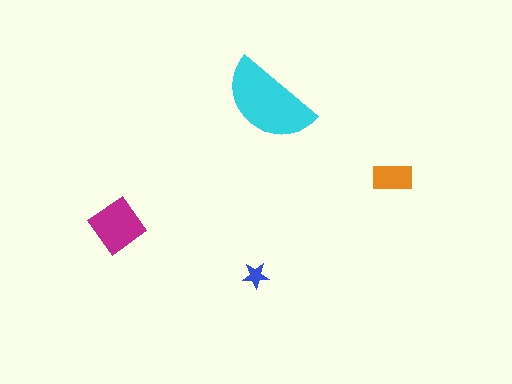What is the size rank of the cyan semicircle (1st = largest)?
1st.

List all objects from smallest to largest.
The blue star, the orange rectangle, the magenta diamond, the cyan semicircle.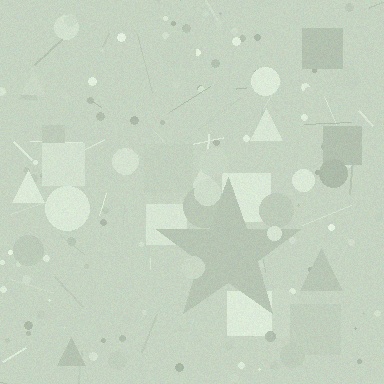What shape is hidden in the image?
A star is hidden in the image.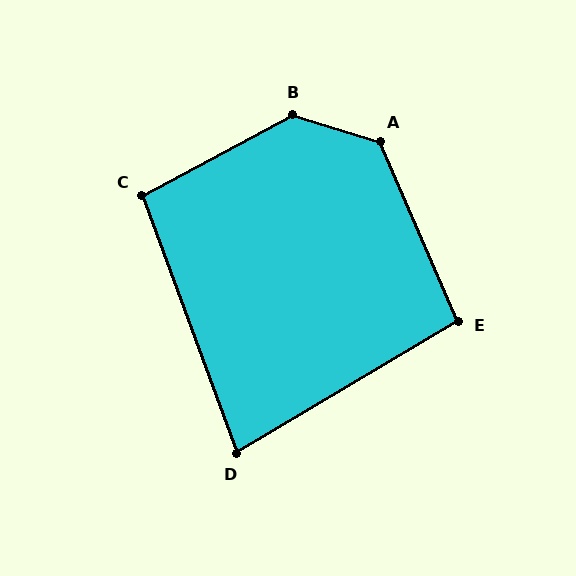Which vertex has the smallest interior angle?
D, at approximately 79 degrees.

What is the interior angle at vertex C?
Approximately 98 degrees (obtuse).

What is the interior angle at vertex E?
Approximately 98 degrees (obtuse).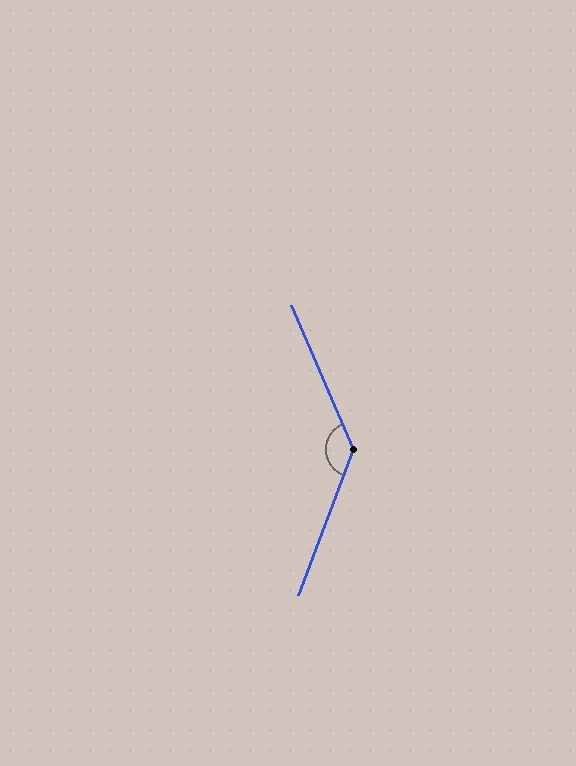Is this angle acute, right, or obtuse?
It is obtuse.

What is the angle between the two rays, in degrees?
Approximately 136 degrees.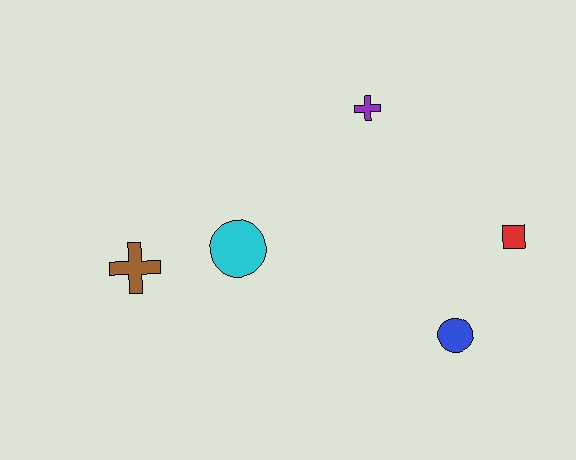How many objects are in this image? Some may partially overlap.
There are 5 objects.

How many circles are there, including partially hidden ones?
There are 2 circles.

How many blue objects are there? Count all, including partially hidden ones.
There is 1 blue object.